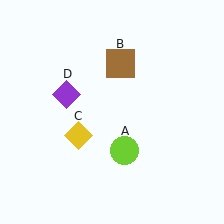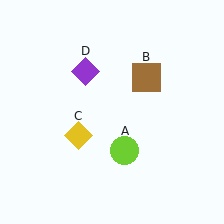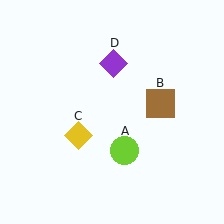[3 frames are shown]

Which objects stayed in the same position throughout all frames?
Lime circle (object A) and yellow diamond (object C) remained stationary.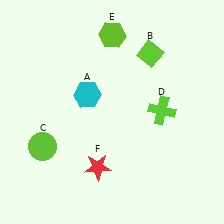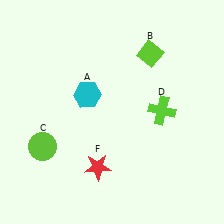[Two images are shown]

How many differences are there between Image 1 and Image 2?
There is 1 difference between the two images.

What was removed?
The lime hexagon (E) was removed in Image 2.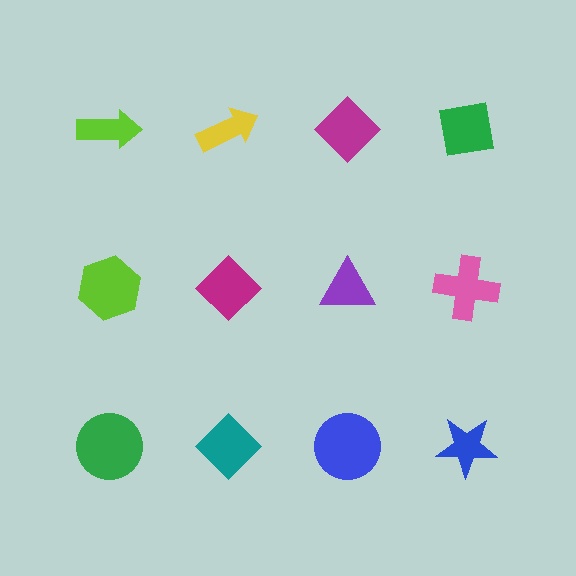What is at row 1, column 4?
A green square.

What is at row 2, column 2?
A magenta diamond.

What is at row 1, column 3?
A magenta diamond.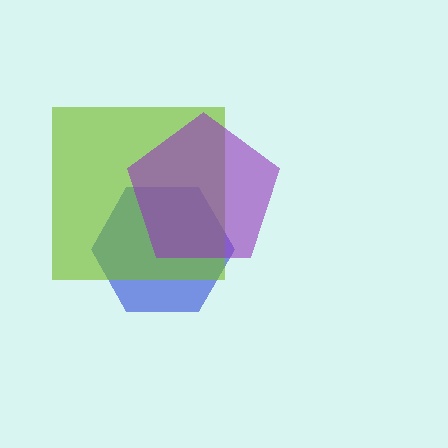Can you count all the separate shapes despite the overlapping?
Yes, there are 3 separate shapes.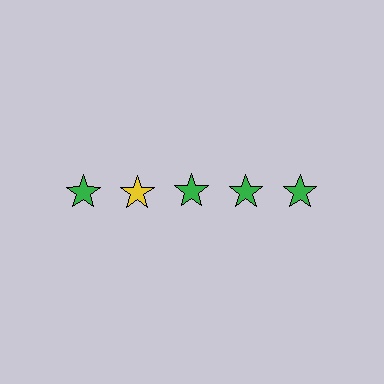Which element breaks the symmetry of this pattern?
The yellow star in the top row, second from left column breaks the symmetry. All other shapes are green stars.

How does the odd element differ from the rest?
It has a different color: yellow instead of green.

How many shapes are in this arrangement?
There are 5 shapes arranged in a grid pattern.